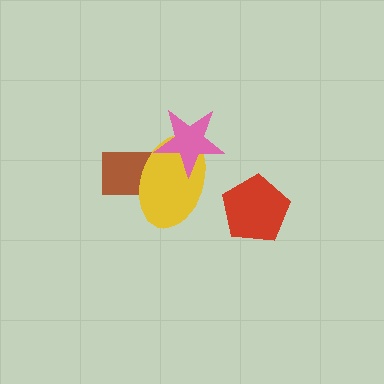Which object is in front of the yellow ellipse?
The pink star is in front of the yellow ellipse.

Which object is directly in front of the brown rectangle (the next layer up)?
The yellow ellipse is directly in front of the brown rectangle.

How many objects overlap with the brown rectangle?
2 objects overlap with the brown rectangle.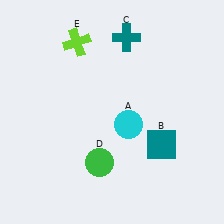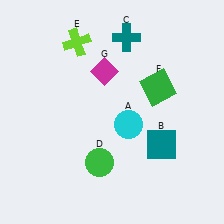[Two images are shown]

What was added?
A green square (F), a magenta diamond (G) were added in Image 2.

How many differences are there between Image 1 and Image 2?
There are 2 differences between the two images.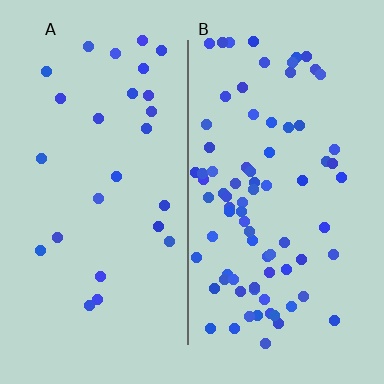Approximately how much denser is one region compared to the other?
Approximately 3.0× — region B over region A.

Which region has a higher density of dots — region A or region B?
B (the right).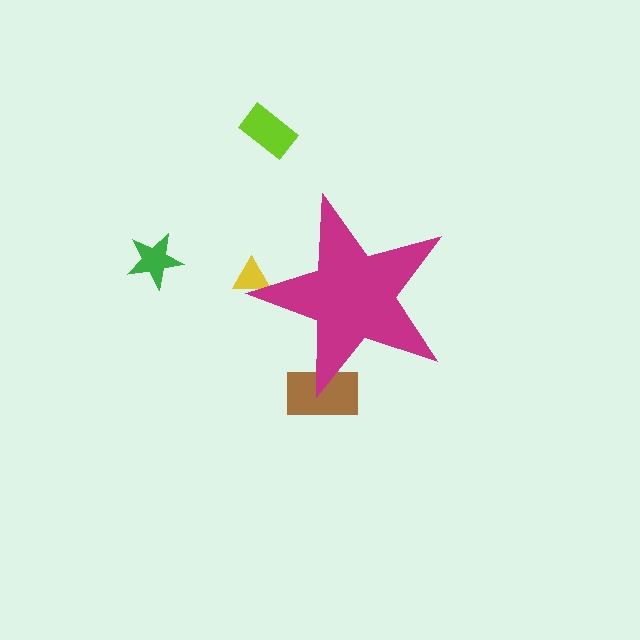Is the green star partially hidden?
No, the green star is fully visible.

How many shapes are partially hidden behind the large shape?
2 shapes are partially hidden.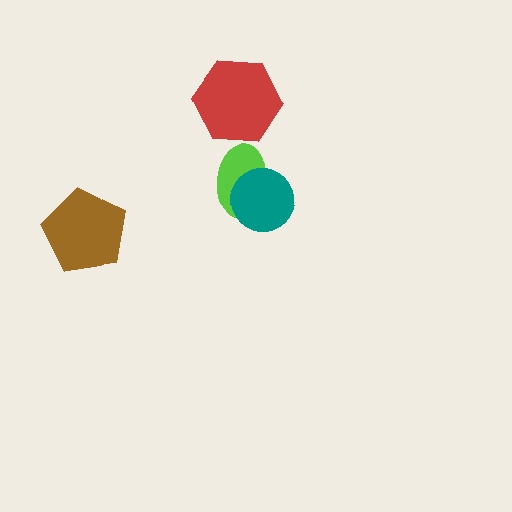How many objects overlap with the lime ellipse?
1 object overlaps with the lime ellipse.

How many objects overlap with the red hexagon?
0 objects overlap with the red hexagon.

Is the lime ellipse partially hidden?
Yes, it is partially covered by another shape.